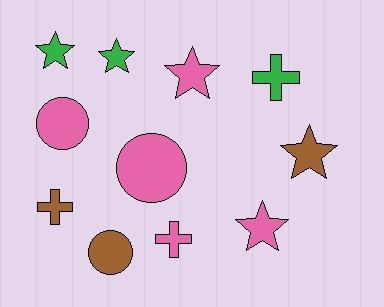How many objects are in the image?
There are 11 objects.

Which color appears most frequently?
Pink, with 5 objects.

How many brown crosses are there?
There is 1 brown cross.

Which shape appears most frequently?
Star, with 5 objects.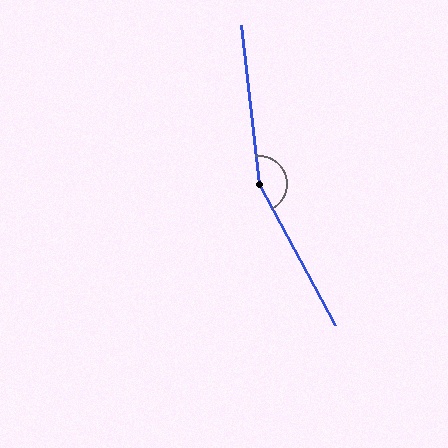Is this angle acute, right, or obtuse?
It is obtuse.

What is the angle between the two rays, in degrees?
Approximately 158 degrees.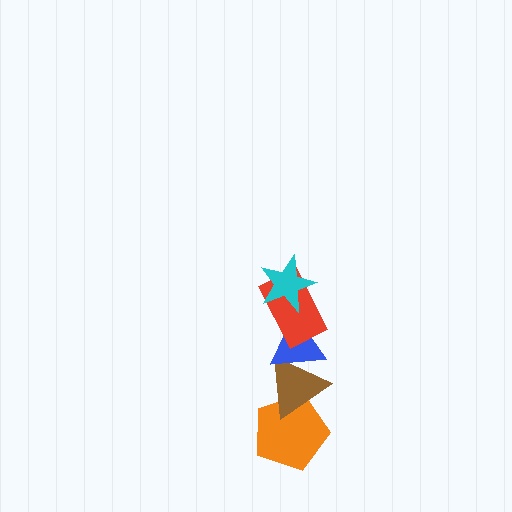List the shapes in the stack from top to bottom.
From top to bottom: the cyan star, the red rectangle, the blue triangle, the brown triangle, the orange pentagon.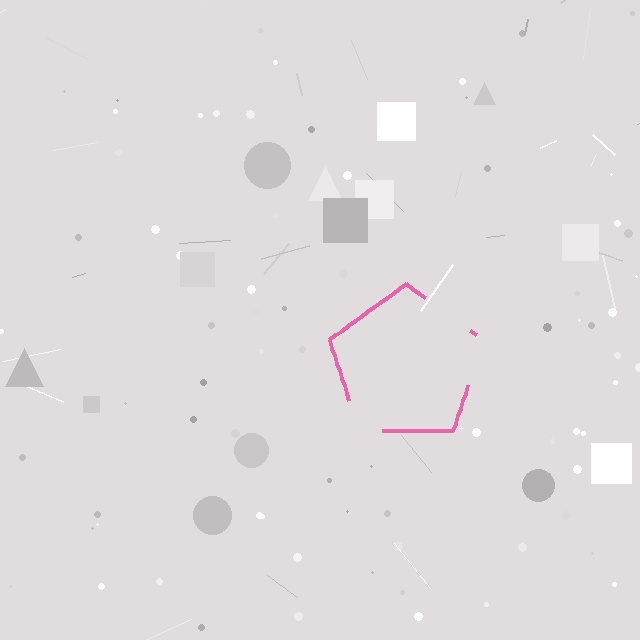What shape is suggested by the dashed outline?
The dashed outline suggests a pentagon.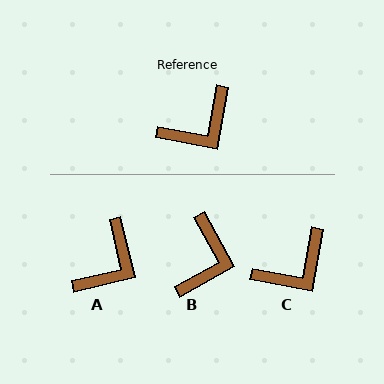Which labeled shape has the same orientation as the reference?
C.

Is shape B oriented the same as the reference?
No, it is off by about 40 degrees.